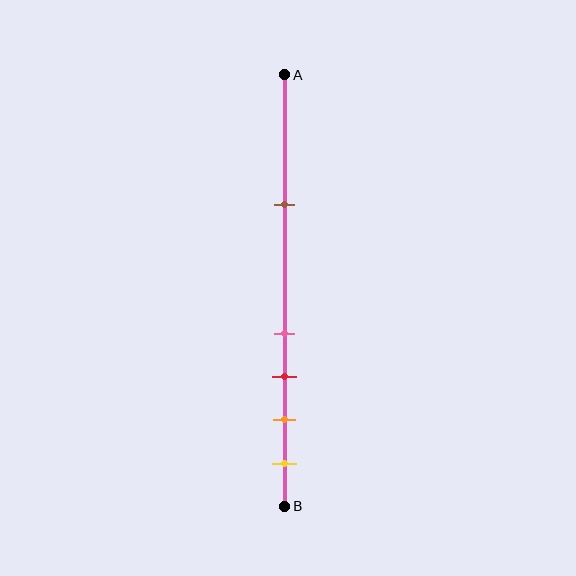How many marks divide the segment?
There are 5 marks dividing the segment.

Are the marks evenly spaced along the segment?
No, the marks are not evenly spaced.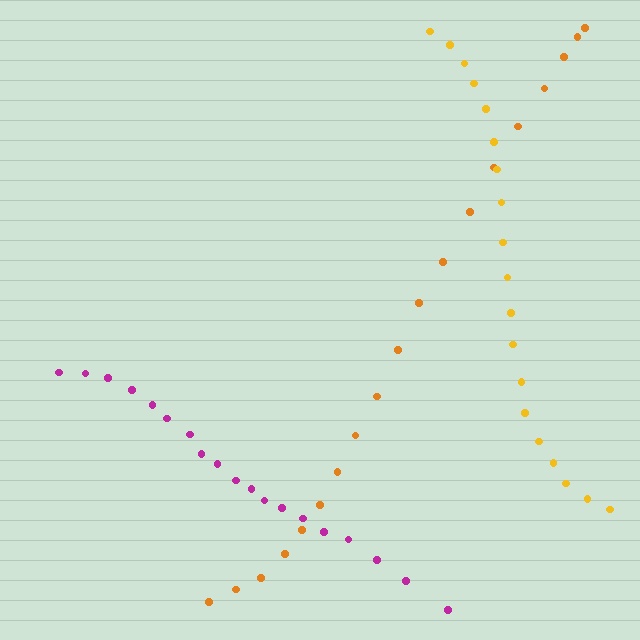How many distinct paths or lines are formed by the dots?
There are 3 distinct paths.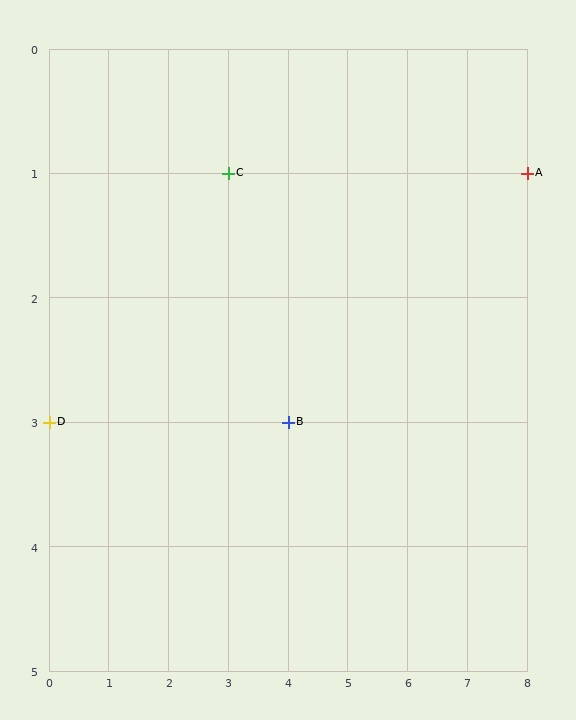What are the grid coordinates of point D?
Point D is at grid coordinates (0, 3).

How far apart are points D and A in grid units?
Points D and A are 8 columns and 2 rows apart (about 8.2 grid units diagonally).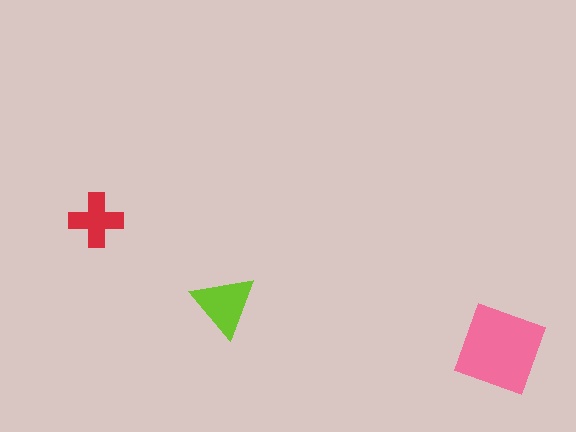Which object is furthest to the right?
The pink square is rightmost.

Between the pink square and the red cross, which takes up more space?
The pink square.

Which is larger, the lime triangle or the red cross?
The lime triangle.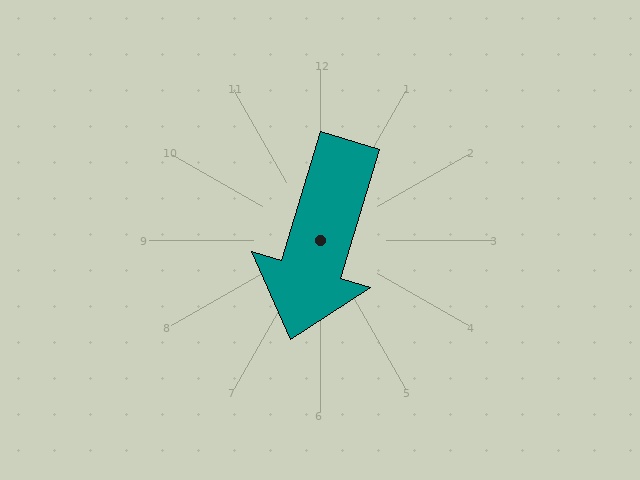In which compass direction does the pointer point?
South.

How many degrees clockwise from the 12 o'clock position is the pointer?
Approximately 197 degrees.